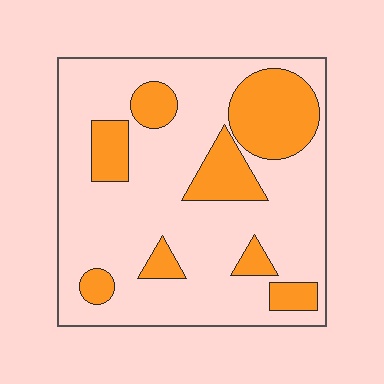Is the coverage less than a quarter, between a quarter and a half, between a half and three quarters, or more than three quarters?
Between a quarter and a half.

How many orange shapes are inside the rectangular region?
8.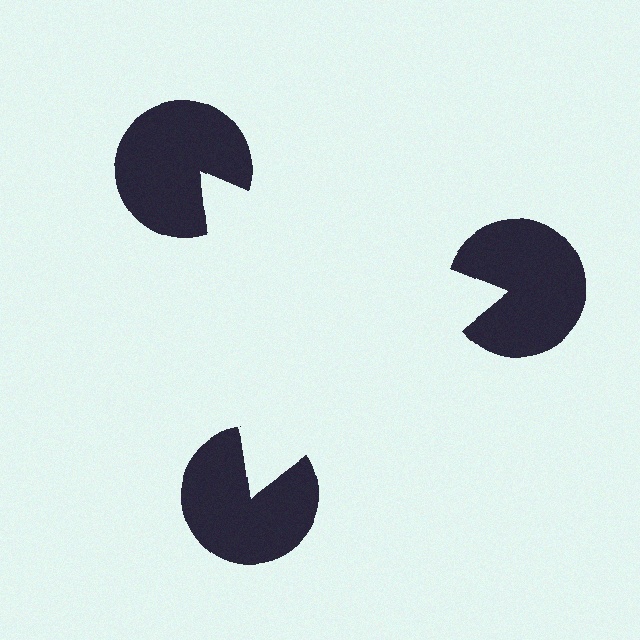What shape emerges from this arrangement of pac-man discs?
An illusory triangle — its edges are inferred from the aligned wedge cuts in the pac-man discs, not physically drawn.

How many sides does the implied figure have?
3 sides.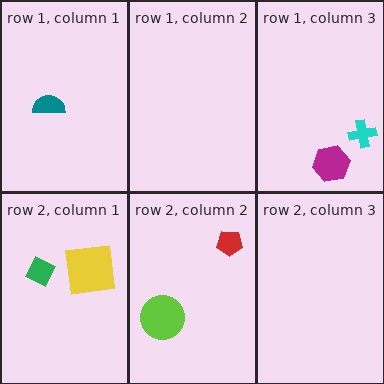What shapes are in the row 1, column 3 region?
The cyan cross, the magenta hexagon.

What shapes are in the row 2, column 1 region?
The yellow square, the green diamond.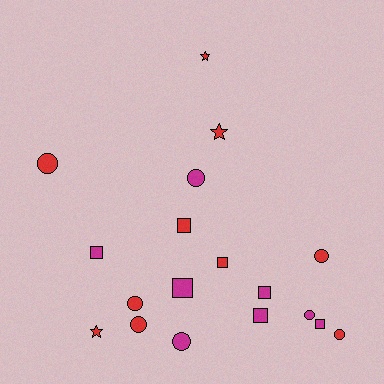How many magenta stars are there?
There are no magenta stars.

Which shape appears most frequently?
Circle, with 8 objects.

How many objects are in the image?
There are 18 objects.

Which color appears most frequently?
Red, with 10 objects.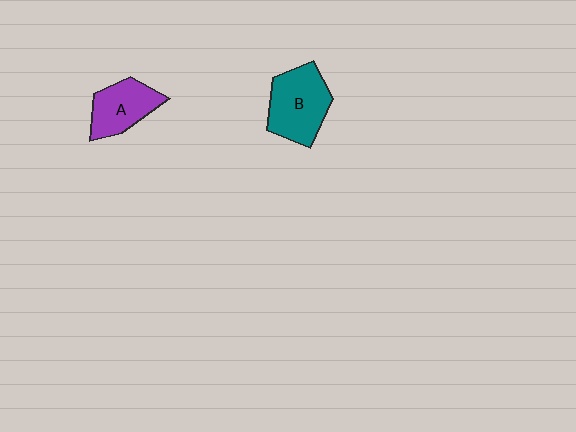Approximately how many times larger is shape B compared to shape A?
Approximately 1.3 times.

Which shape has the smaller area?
Shape A (purple).